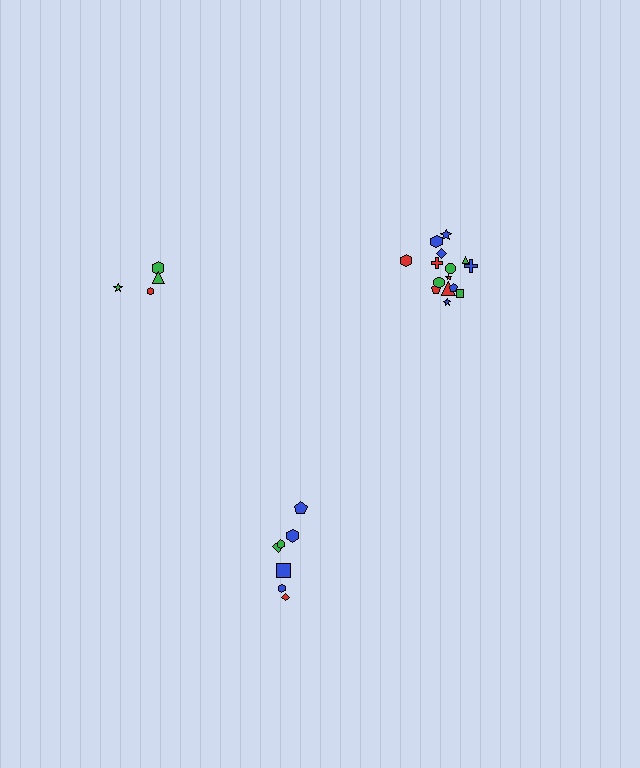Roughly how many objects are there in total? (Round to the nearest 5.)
Roughly 25 objects in total.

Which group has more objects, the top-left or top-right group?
The top-right group.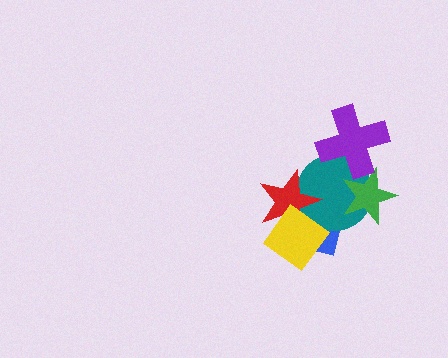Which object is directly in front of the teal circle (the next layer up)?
The red star is directly in front of the teal circle.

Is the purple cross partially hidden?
No, no other shape covers it.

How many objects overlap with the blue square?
4 objects overlap with the blue square.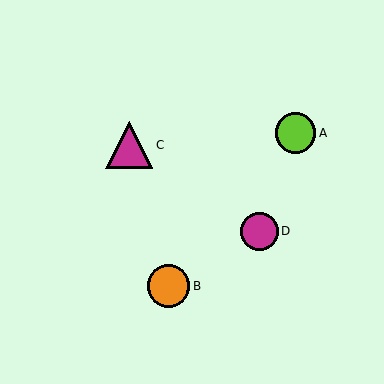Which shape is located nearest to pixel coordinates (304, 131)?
The lime circle (labeled A) at (295, 133) is nearest to that location.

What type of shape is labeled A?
Shape A is a lime circle.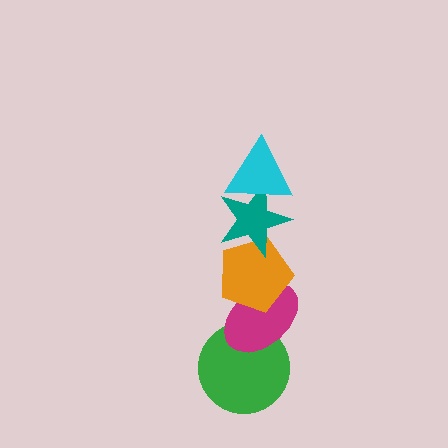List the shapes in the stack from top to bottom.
From top to bottom: the cyan triangle, the teal star, the orange pentagon, the magenta ellipse, the green circle.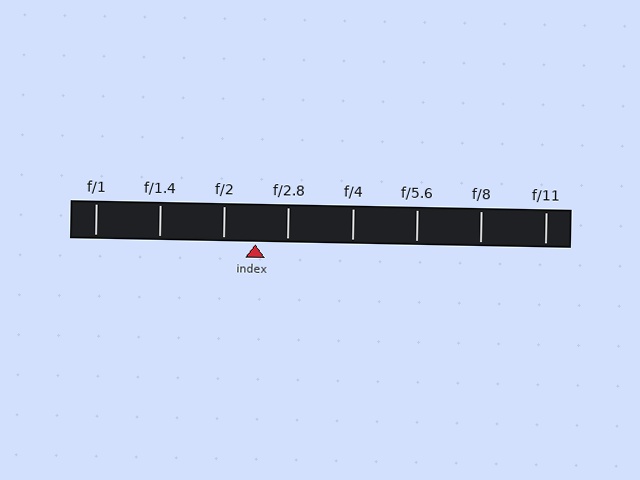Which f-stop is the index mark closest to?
The index mark is closest to f/2.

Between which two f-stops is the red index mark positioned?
The index mark is between f/2 and f/2.8.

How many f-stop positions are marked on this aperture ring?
There are 8 f-stop positions marked.